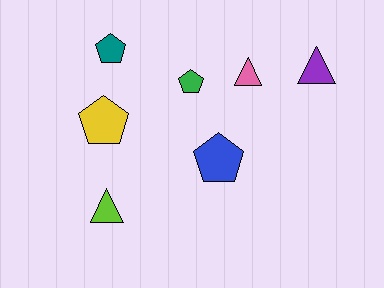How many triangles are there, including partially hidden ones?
There are 3 triangles.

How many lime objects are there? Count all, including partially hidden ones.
There is 1 lime object.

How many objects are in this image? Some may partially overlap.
There are 7 objects.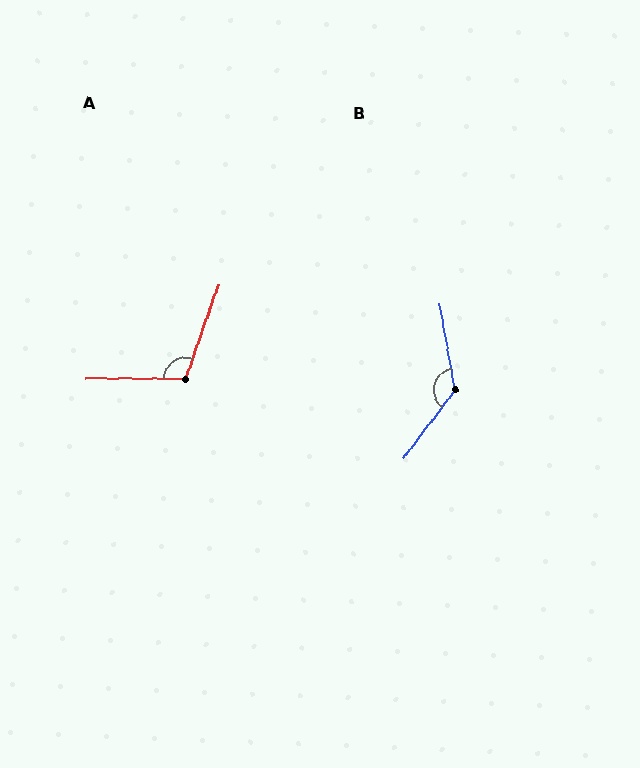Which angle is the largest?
B, at approximately 133 degrees.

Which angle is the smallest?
A, at approximately 109 degrees.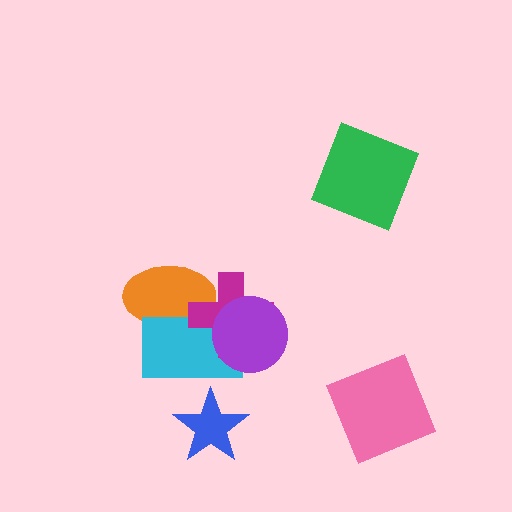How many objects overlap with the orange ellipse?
2 objects overlap with the orange ellipse.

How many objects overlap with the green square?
0 objects overlap with the green square.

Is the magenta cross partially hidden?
Yes, it is partially covered by another shape.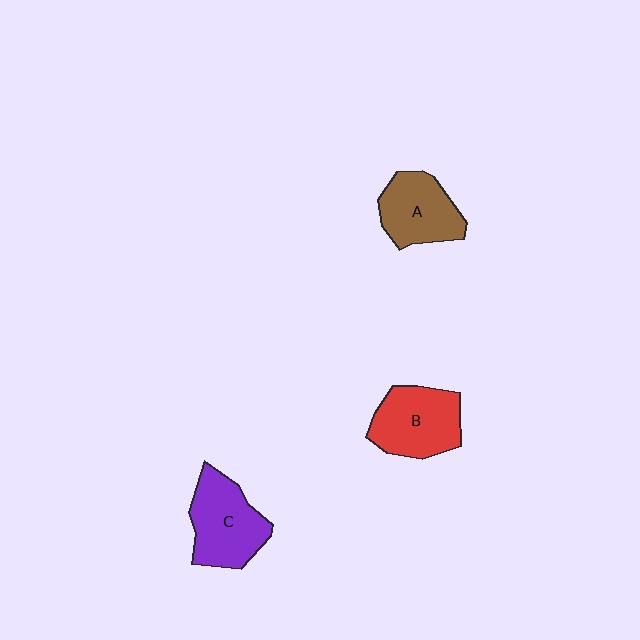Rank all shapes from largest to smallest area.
From largest to smallest: C (purple), B (red), A (brown).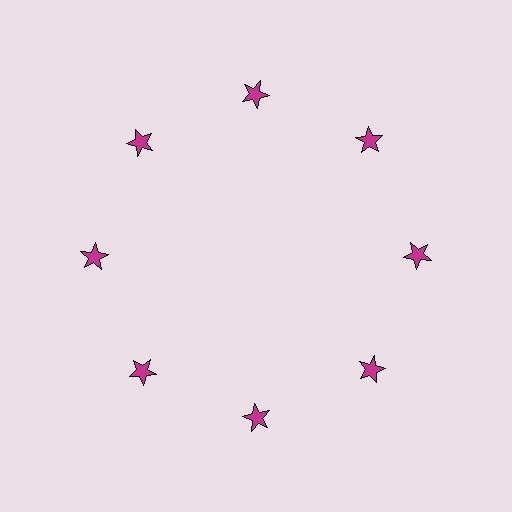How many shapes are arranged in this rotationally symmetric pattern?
There are 8 shapes, arranged in 8 groups of 1.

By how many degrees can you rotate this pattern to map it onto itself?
The pattern maps onto itself every 45 degrees of rotation.